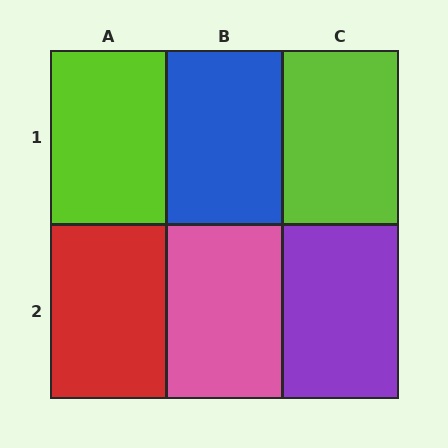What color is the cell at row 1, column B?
Blue.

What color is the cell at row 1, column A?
Lime.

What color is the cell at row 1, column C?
Lime.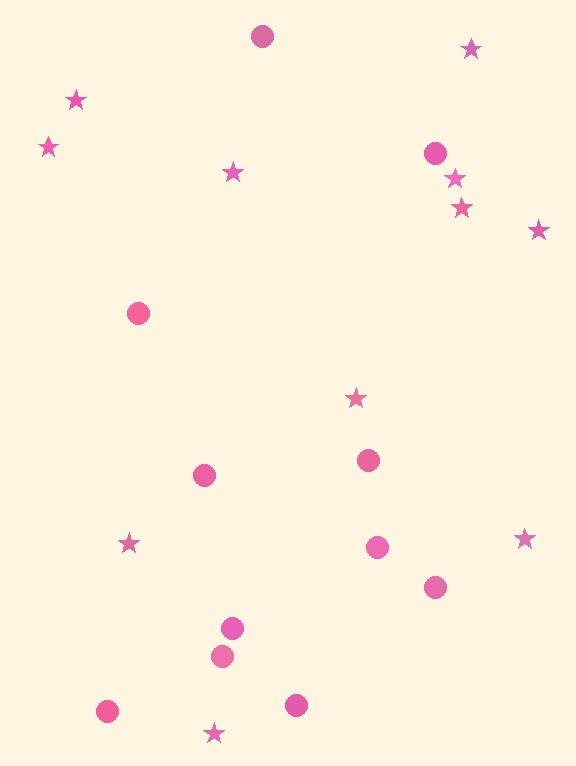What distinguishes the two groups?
There are 2 groups: one group of stars (11) and one group of circles (11).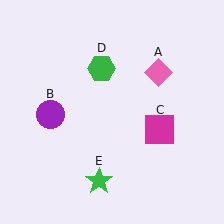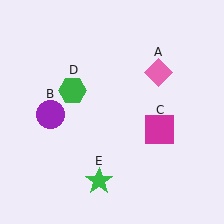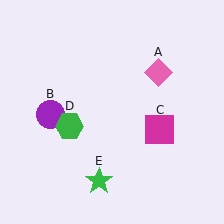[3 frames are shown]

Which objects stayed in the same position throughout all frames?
Pink diamond (object A) and purple circle (object B) and magenta square (object C) and green star (object E) remained stationary.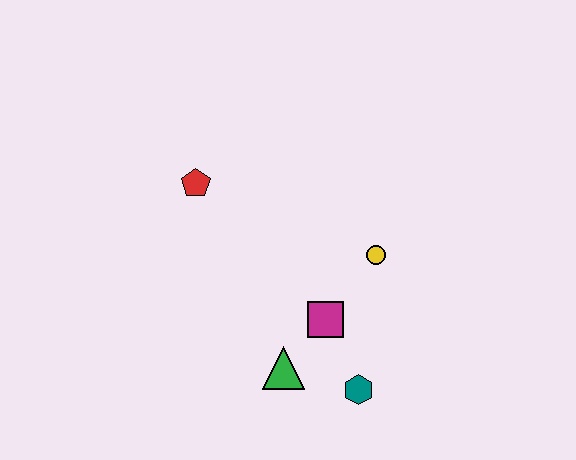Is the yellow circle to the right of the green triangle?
Yes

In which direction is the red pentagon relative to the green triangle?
The red pentagon is above the green triangle.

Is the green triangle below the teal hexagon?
No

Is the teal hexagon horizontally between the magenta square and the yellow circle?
Yes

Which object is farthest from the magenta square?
The red pentagon is farthest from the magenta square.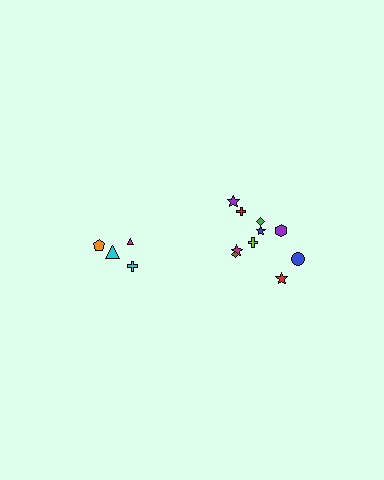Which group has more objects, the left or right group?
The right group.